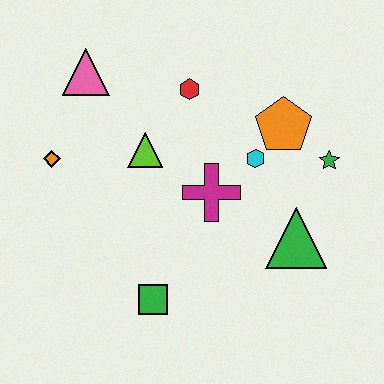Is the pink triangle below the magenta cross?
No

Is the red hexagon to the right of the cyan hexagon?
No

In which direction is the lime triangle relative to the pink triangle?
The lime triangle is below the pink triangle.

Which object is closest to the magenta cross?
The cyan hexagon is closest to the magenta cross.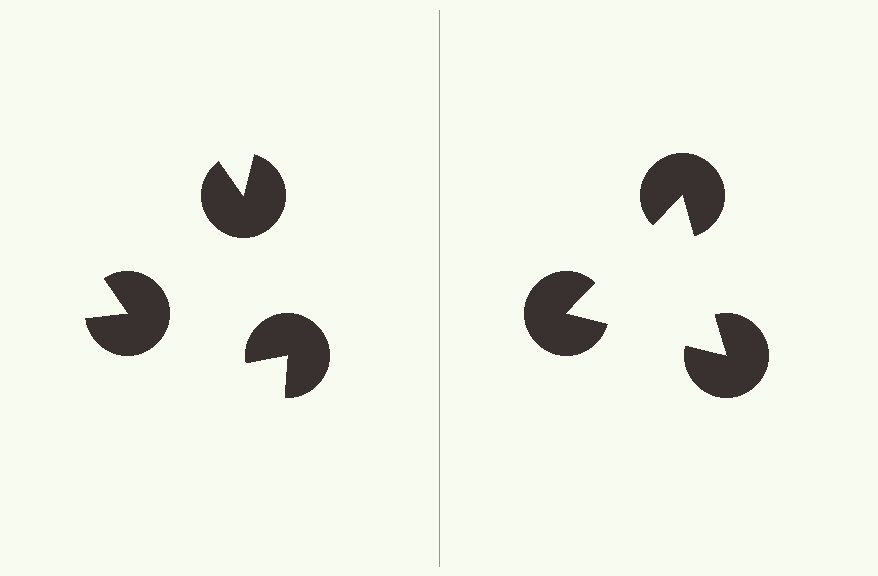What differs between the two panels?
The pac-man discs are positioned identically on both sides; only the wedge orientations differ. On the right they align to a triangle; on the left they are misaligned.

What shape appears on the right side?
An illusory triangle.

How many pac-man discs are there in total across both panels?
6 — 3 on each side.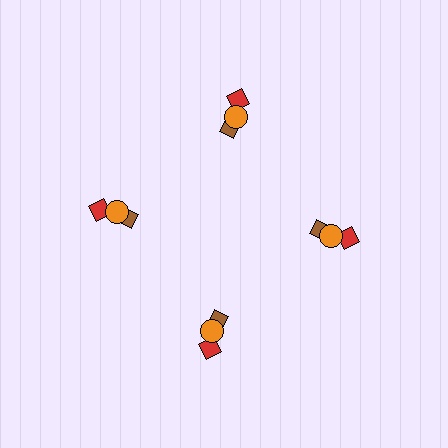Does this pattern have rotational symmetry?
Yes, this pattern has 4-fold rotational symmetry. It looks the same after rotating 90 degrees around the center.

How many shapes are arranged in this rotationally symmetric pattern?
There are 12 shapes, arranged in 4 groups of 3.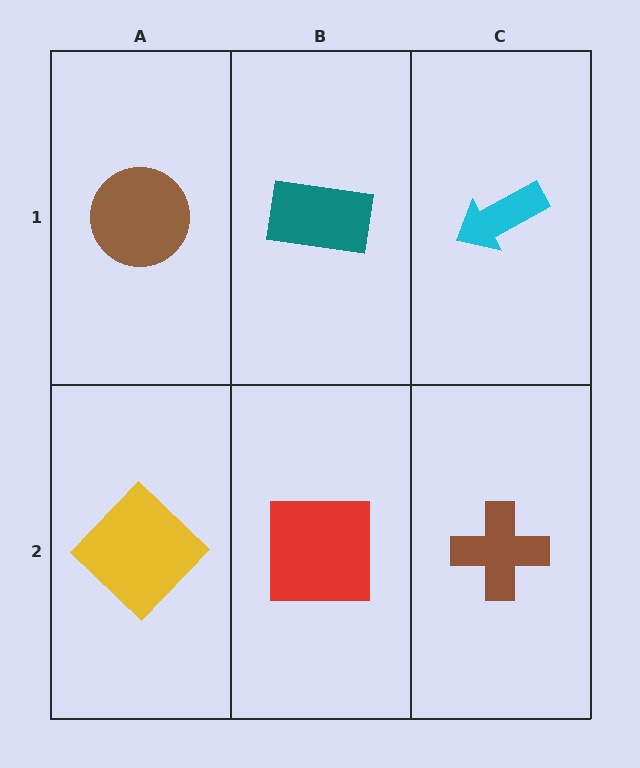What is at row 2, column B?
A red square.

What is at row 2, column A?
A yellow diamond.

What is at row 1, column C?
A cyan arrow.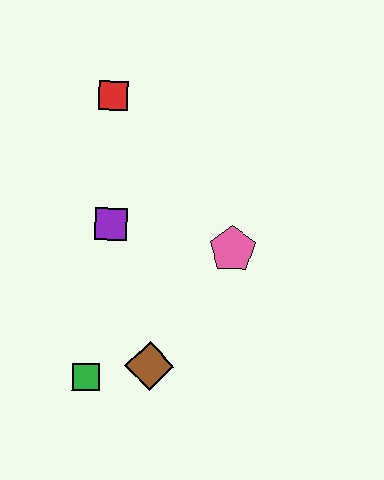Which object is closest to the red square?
The purple square is closest to the red square.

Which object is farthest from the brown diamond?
The red square is farthest from the brown diamond.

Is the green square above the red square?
No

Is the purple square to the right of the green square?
Yes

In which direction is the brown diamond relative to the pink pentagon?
The brown diamond is below the pink pentagon.